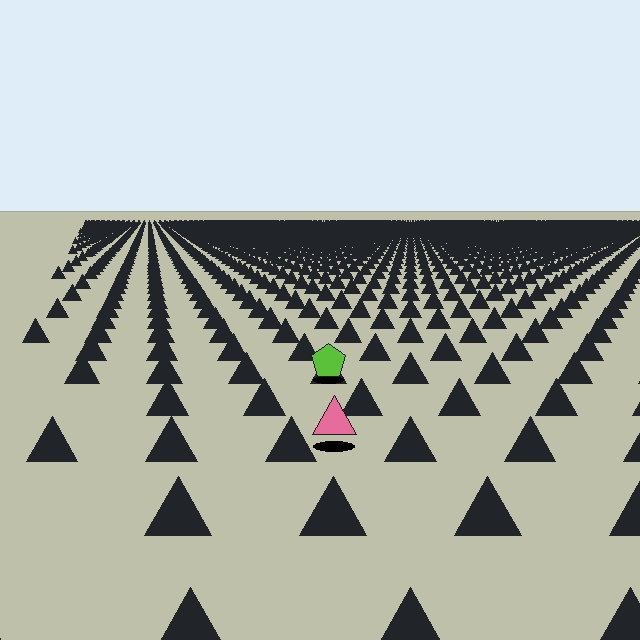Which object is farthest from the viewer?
The lime pentagon is farthest from the viewer. It appears smaller and the ground texture around it is denser.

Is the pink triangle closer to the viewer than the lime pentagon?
Yes. The pink triangle is closer — you can tell from the texture gradient: the ground texture is coarser near it.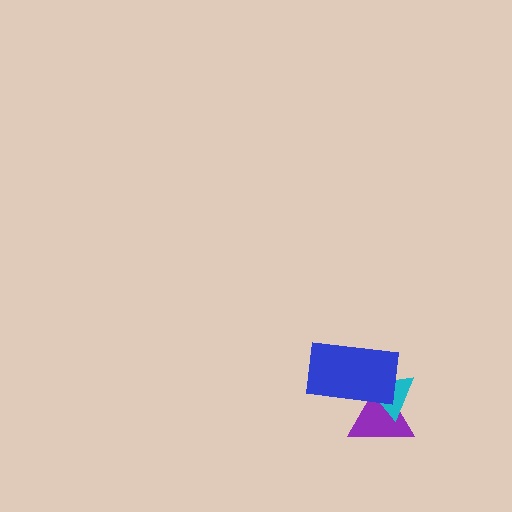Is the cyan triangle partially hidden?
Yes, it is partially covered by another shape.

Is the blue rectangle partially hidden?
No, no other shape covers it.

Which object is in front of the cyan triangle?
The blue rectangle is in front of the cyan triangle.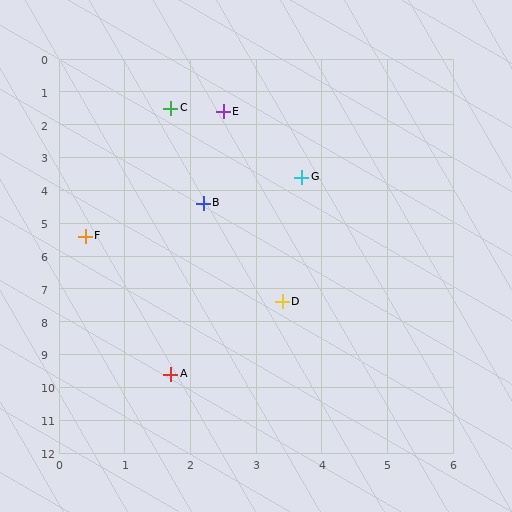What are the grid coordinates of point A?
Point A is at approximately (1.7, 9.6).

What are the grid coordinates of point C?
Point C is at approximately (1.7, 1.5).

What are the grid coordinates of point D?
Point D is at approximately (3.4, 7.4).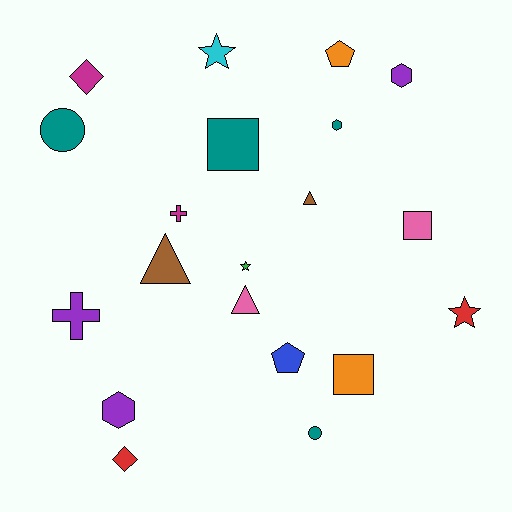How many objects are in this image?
There are 20 objects.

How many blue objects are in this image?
There is 1 blue object.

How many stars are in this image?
There are 3 stars.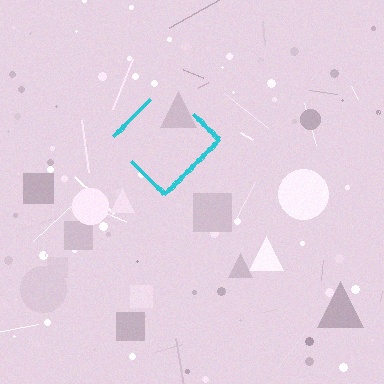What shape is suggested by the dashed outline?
The dashed outline suggests a diamond.